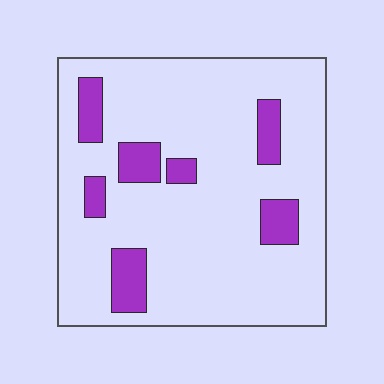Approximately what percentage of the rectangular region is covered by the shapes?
Approximately 15%.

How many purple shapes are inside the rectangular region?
7.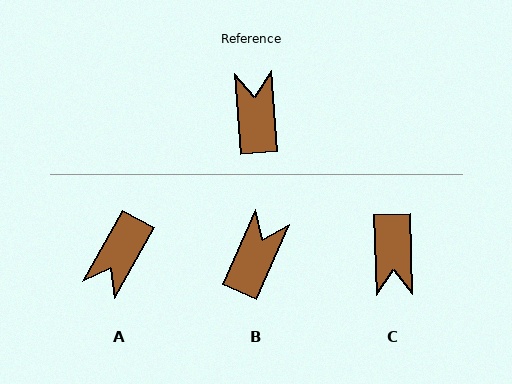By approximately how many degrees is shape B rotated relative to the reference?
Approximately 28 degrees clockwise.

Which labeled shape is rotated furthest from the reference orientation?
C, about 178 degrees away.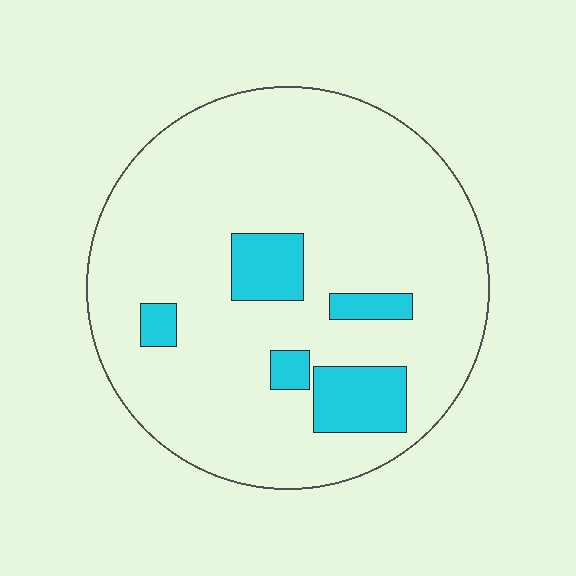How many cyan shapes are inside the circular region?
5.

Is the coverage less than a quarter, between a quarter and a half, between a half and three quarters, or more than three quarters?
Less than a quarter.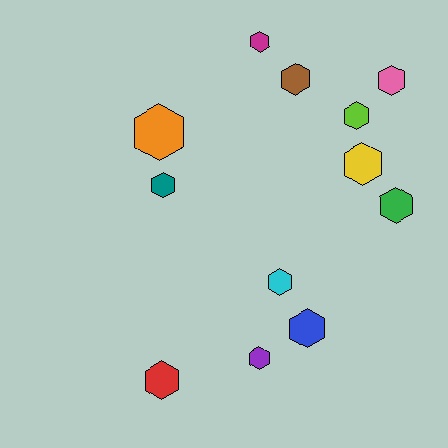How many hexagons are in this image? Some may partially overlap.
There are 12 hexagons.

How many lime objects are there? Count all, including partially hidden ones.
There is 1 lime object.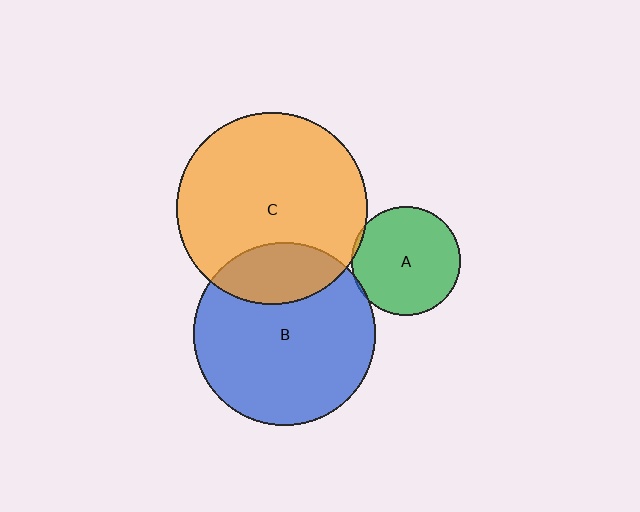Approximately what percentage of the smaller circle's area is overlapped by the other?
Approximately 5%.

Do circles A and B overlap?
Yes.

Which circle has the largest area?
Circle C (orange).